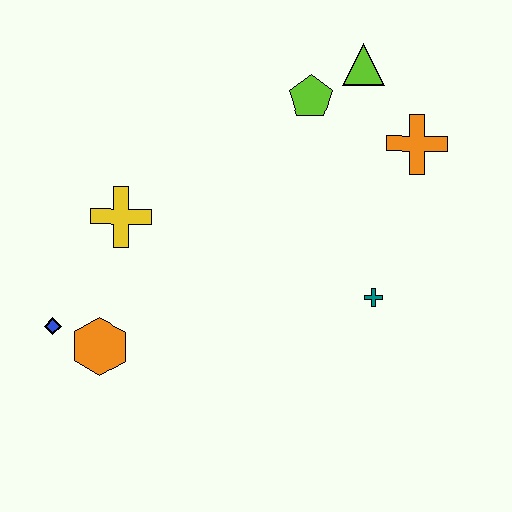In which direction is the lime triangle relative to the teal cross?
The lime triangle is above the teal cross.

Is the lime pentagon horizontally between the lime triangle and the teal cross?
No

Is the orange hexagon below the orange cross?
Yes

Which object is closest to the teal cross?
The orange cross is closest to the teal cross.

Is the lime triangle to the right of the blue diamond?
Yes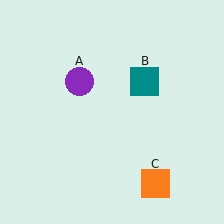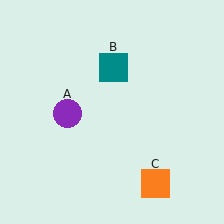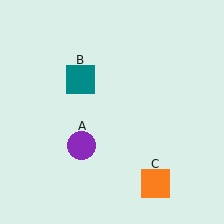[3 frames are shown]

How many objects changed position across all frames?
2 objects changed position: purple circle (object A), teal square (object B).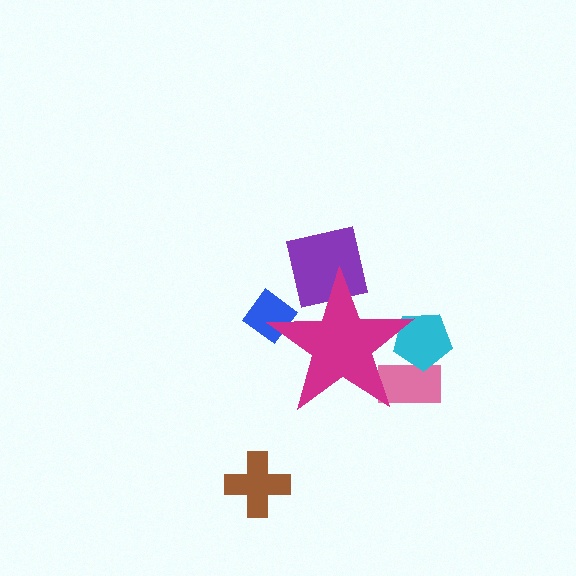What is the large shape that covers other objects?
A magenta star.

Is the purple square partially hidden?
Yes, the purple square is partially hidden behind the magenta star.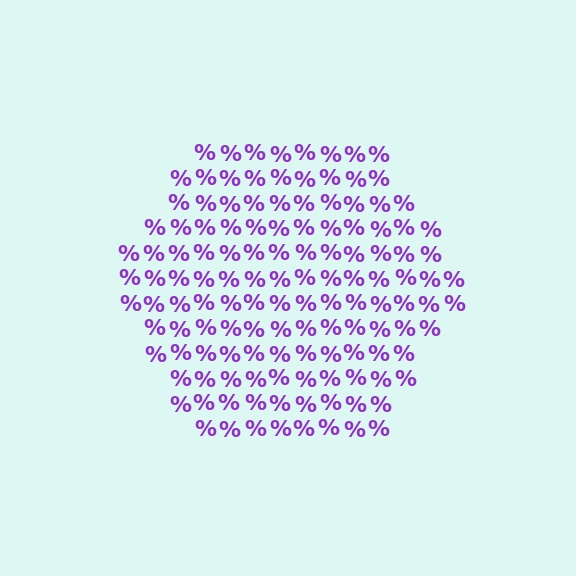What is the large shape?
The large shape is a hexagon.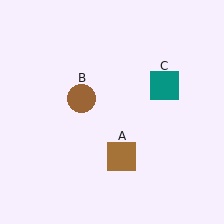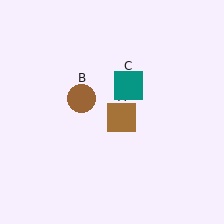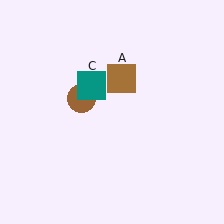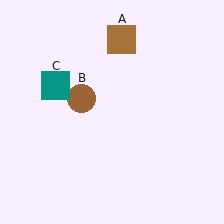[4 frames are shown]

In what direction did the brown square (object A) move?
The brown square (object A) moved up.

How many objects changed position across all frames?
2 objects changed position: brown square (object A), teal square (object C).